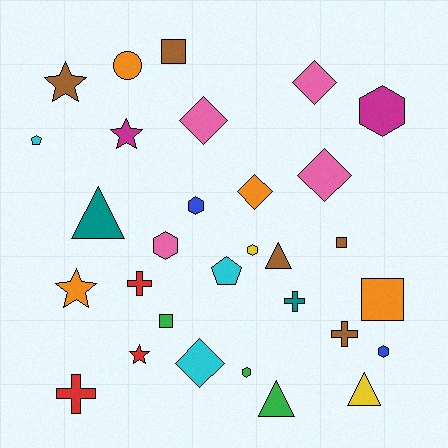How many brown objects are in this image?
There are 5 brown objects.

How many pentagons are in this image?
There are 2 pentagons.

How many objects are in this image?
There are 30 objects.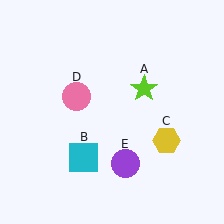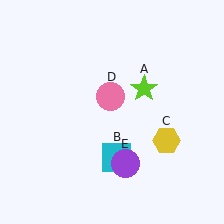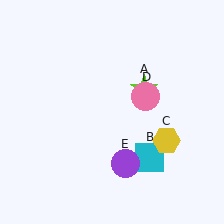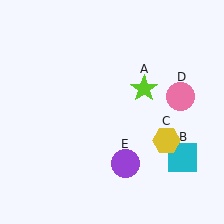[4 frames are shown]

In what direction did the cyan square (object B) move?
The cyan square (object B) moved right.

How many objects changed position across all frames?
2 objects changed position: cyan square (object B), pink circle (object D).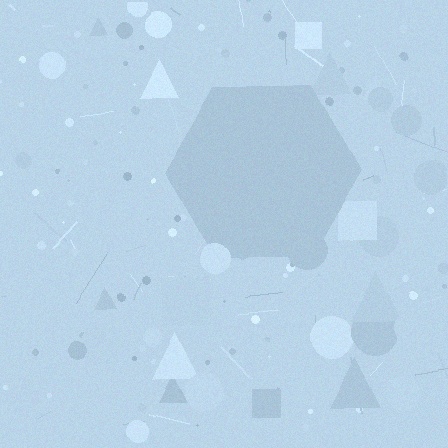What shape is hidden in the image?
A hexagon is hidden in the image.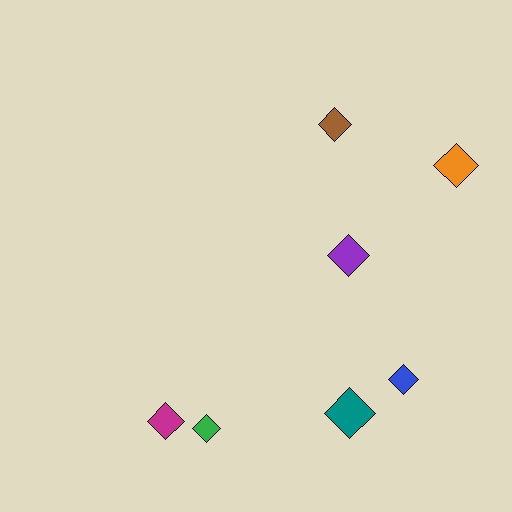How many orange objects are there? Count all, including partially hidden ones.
There is 1 orange object.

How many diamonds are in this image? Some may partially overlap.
There are 7 diamonds.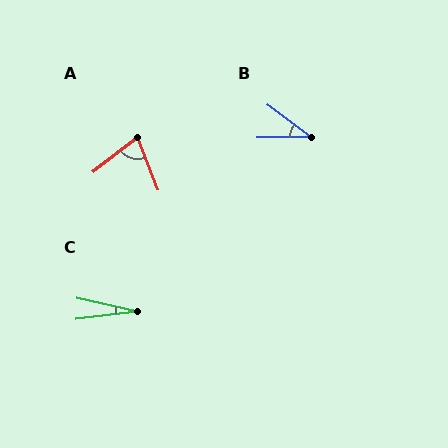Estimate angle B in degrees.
Approximately 37 degrees.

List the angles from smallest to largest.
C (20°), B (37°), A (73°).